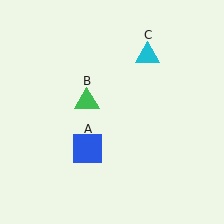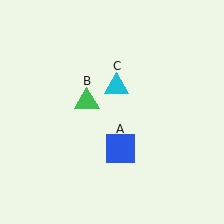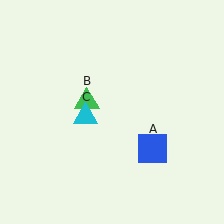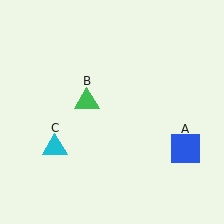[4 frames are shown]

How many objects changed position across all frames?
2 objects changed position: blue square (object A), cyan triangle (object C).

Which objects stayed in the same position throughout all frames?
Green triangle (object B) remained stationary.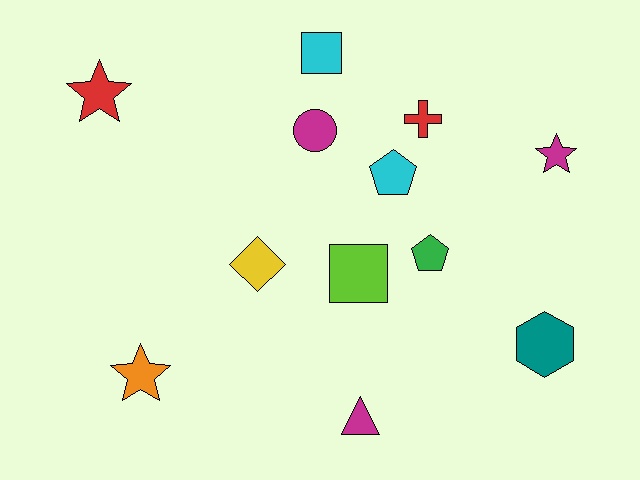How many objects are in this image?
There are 12 objects.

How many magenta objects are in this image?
There are 3 magenta objects.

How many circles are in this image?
There is 1 circle.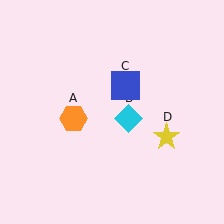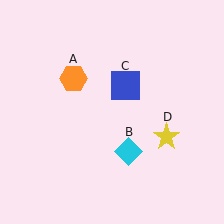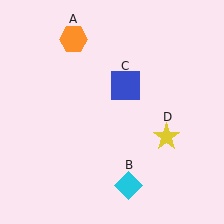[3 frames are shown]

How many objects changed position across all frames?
2 objects changed position: orange hexagon (object A), cyan diamond (object B).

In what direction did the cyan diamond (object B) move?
The cyan diamond (object B) moved down.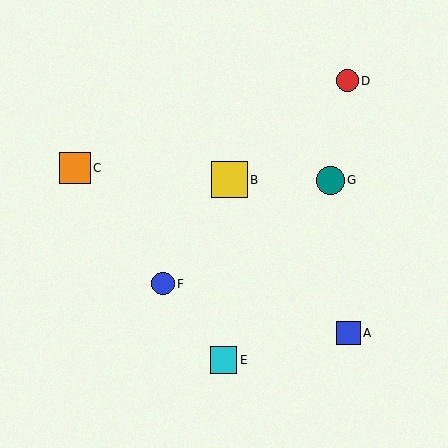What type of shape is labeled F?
Shape F is a blue circle.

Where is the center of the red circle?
The center of the red circle is at (348, 81).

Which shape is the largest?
The yellow square (labeled B) is the largest.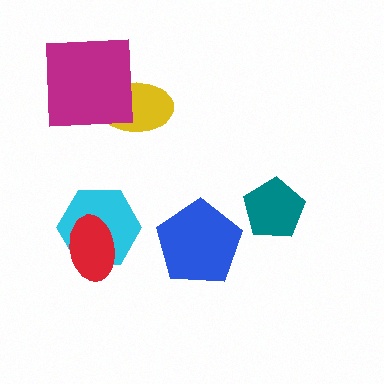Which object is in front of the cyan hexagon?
The red ellipse is in front of the cyan hexagon.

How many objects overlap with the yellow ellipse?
1 object overlaps with the yellow ellipse.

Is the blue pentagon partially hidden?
No, no other shape covers it.